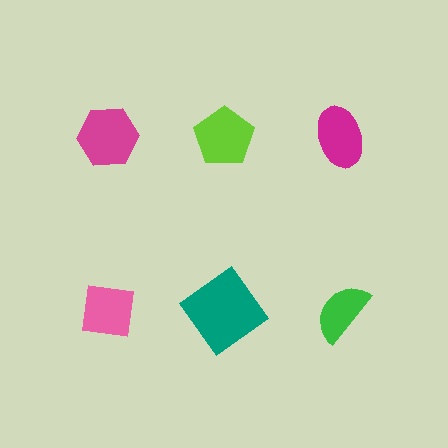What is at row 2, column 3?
A green semicircle.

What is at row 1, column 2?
A lime pentagon.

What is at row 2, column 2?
A teal diamond.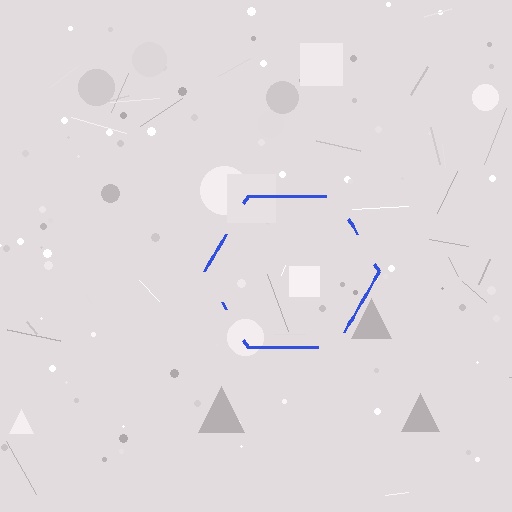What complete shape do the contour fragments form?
The contour fragments form a hexagon.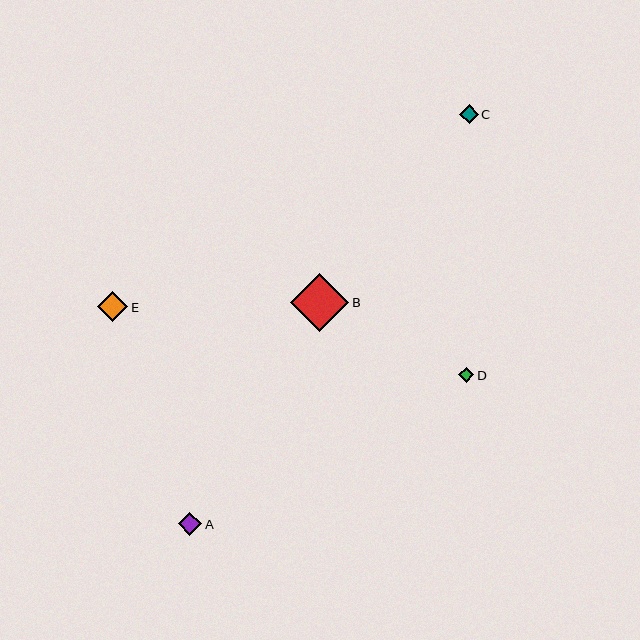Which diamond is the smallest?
Diamond D is the smallest with a size of approximately 15 pixels.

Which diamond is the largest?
Diamond B is the largest with a size of approximately 58 pixels.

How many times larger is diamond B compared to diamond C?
Diamond B is approximately 3.2 times the size of diamond C.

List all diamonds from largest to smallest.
From largest to smallest: B, E, A, C, D.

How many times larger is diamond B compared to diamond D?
Diamond B is approximately 3.9 times the size of diamond D.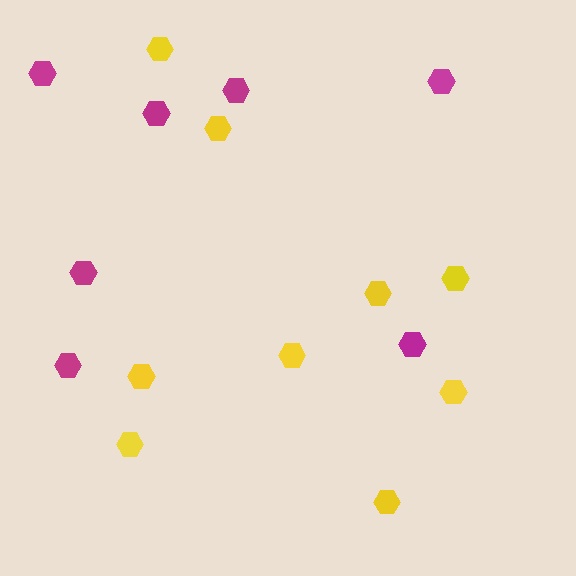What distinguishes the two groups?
There are 2 groups: one group of yellow hexagons (9) and one group of magenta hexagons (7).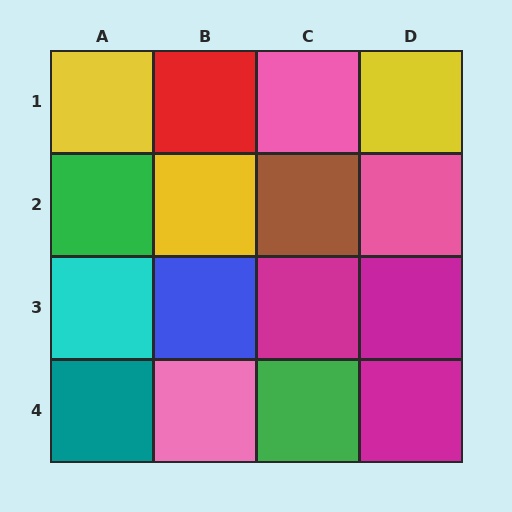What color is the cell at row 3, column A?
Cyan.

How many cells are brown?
1 cell is brown.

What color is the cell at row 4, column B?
Pink.